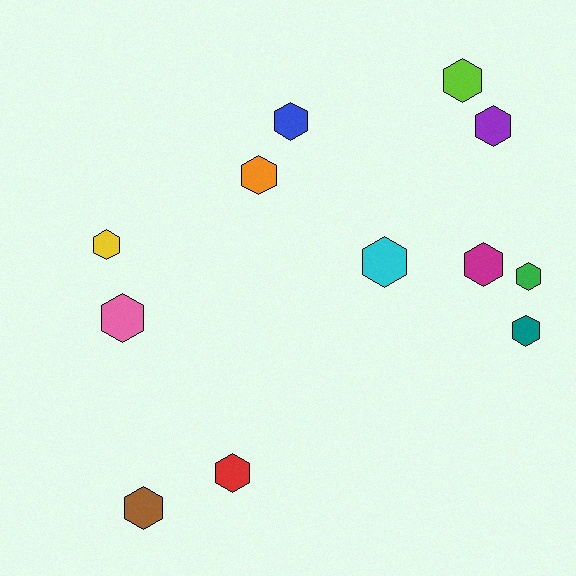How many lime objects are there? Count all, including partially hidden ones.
There is 1 lime object.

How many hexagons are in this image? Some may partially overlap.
There are 12 hexagons.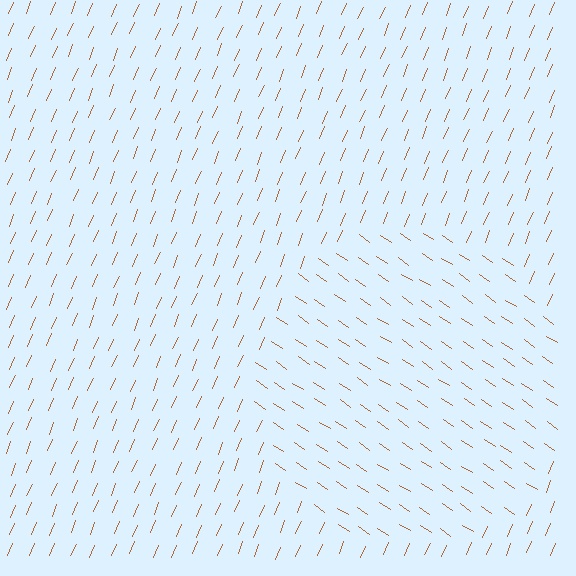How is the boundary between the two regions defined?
The boundary is defined purely by a change in line orientation (approximately 79 degrees difference). All lines are the same color and thickness.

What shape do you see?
I see a circle.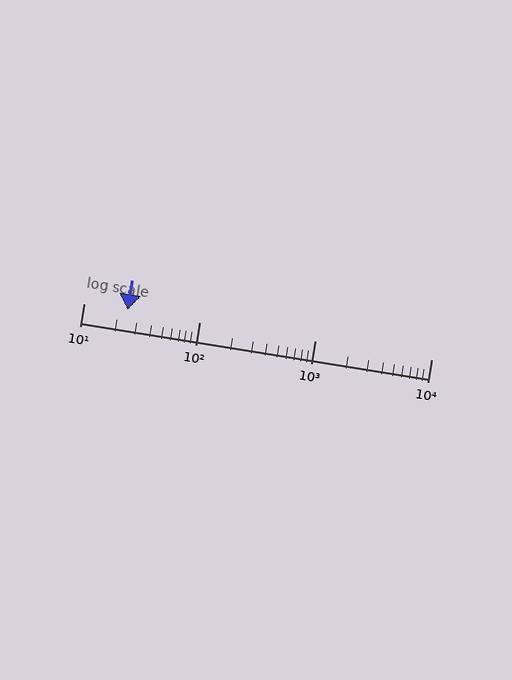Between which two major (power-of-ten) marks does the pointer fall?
The pointer is between 10 and 100.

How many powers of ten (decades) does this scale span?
The scale spans 3 decades, from 10 to 10000.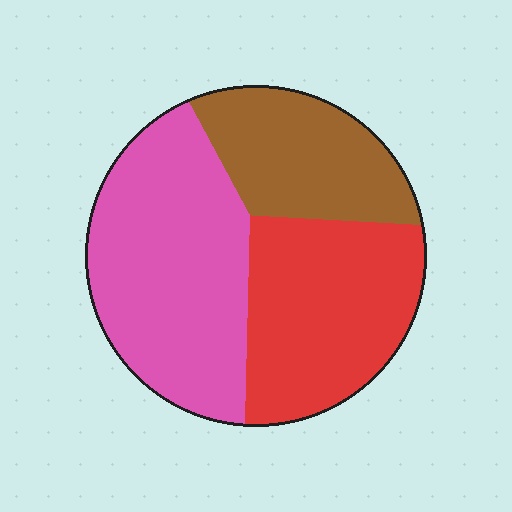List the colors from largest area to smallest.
From largest to smallest: pink, red, brown.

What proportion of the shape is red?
Red takes up between a quarter and a half of the shape.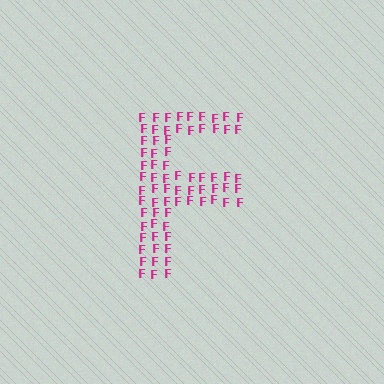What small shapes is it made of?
It is made of small letter F's.